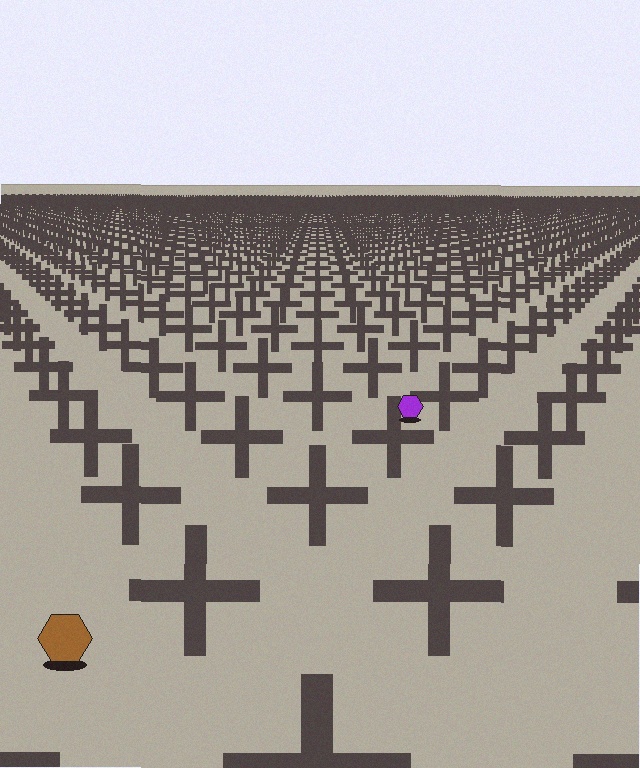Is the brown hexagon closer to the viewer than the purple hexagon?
Yes. The brown hexagon is closer — you can tell from the texture gradient: the ground texture is coarser near it.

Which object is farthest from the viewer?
The purple hexagon is farthest from the viewer. It appears smaller and the ground texture around it is denser.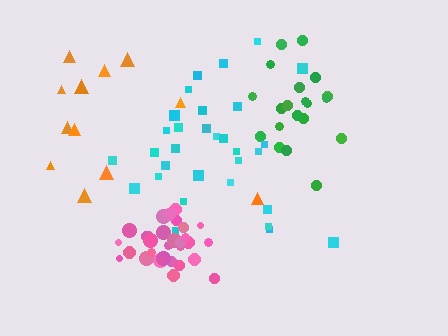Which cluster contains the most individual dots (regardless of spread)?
Cyan (32).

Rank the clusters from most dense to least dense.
pink, green, cyan, orange.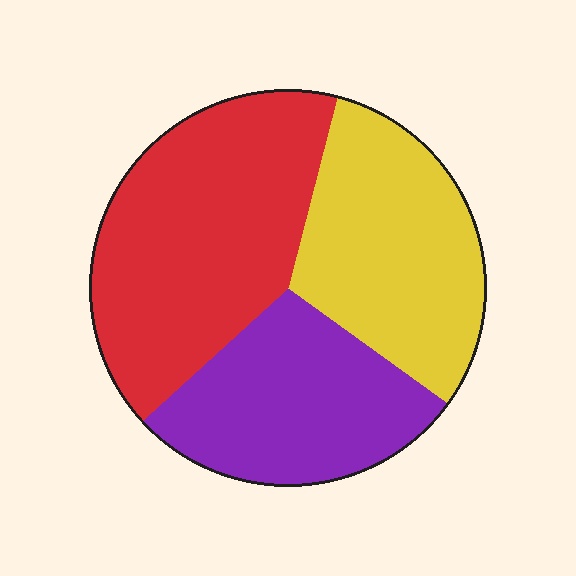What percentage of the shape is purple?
Purple covers 28% of the shape.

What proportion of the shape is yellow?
Yellow covers roughly 30% of the shape.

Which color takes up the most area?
Red, at roughly 40%.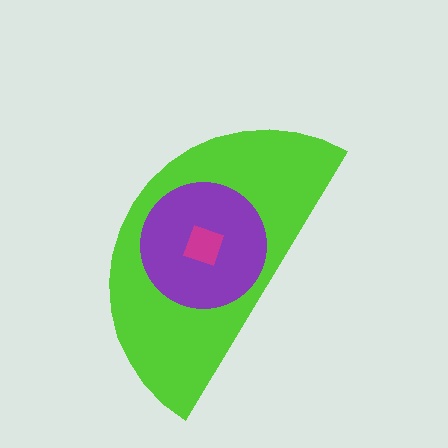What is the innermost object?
The magenta square.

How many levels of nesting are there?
3.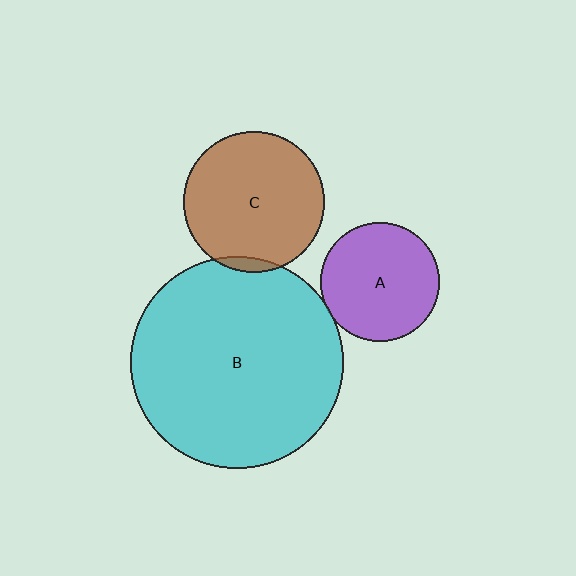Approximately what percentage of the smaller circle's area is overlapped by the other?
Approximately 5%.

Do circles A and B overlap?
Yes.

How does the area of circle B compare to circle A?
Approximately 3.2 times.